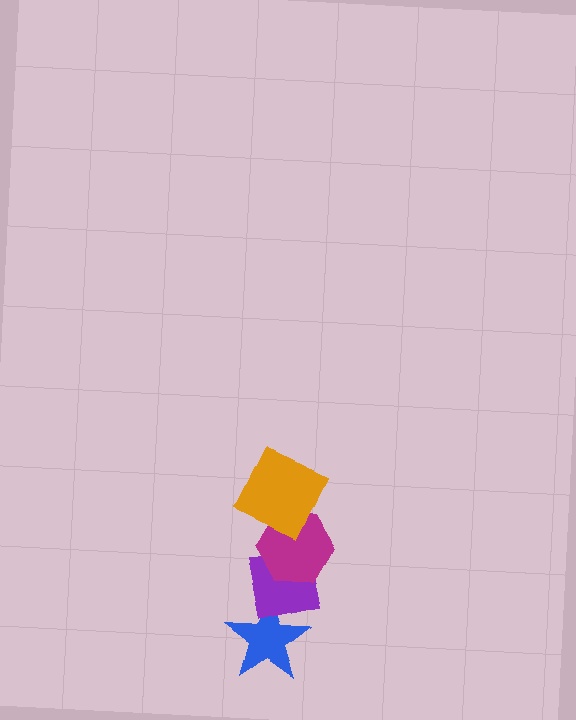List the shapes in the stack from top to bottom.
From top to bottom: the orange square, the magenta hexagon, the purple square, the blue star.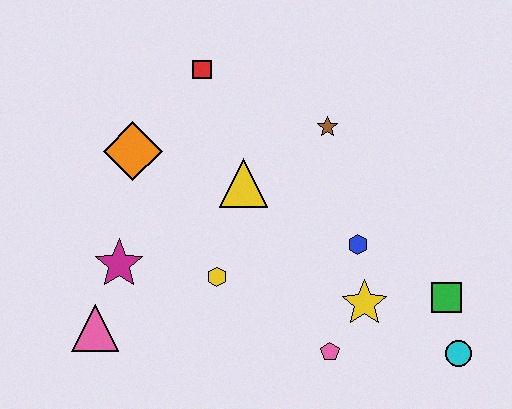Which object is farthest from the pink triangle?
The cyan circle is farthest from the pink triangle.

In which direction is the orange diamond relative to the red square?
The orange diamond is below the red square.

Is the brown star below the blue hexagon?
No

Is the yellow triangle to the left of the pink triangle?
No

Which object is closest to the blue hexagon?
The yellow star is closest to the blue hexagon.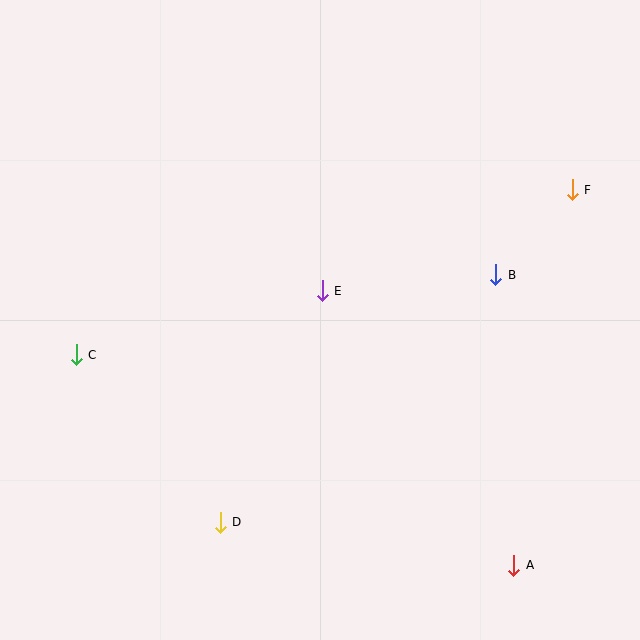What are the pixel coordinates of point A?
Point A is at (514, 565).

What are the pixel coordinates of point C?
Point C is at (76, 355).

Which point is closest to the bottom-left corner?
Point D is closest to the bottom-left corner.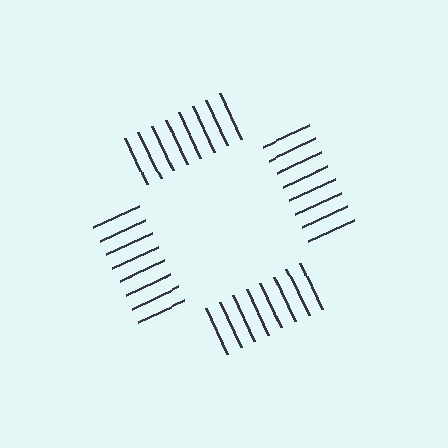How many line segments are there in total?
32 — 8 along each of the 4 edges.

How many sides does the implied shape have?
4 sides — the line-ends trace a square.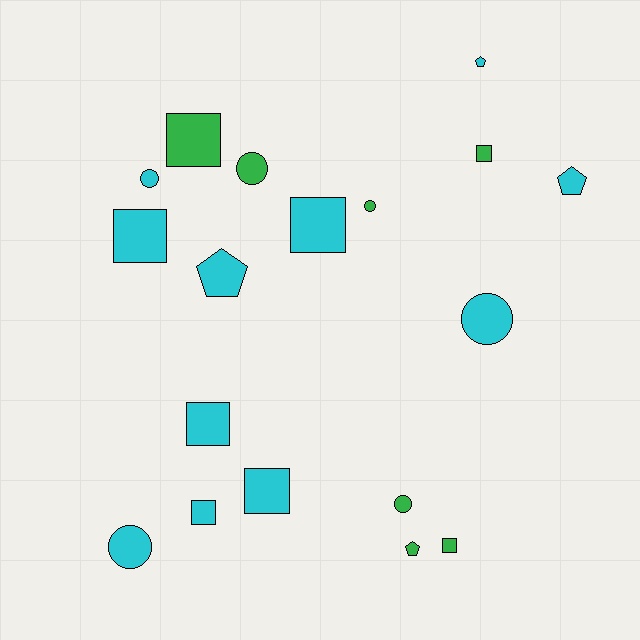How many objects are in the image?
There are 18 objects.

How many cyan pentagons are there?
There are 3 cyan pentagons.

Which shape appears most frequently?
Square, with 8 objects.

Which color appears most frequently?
Cyan, with 11 objects.